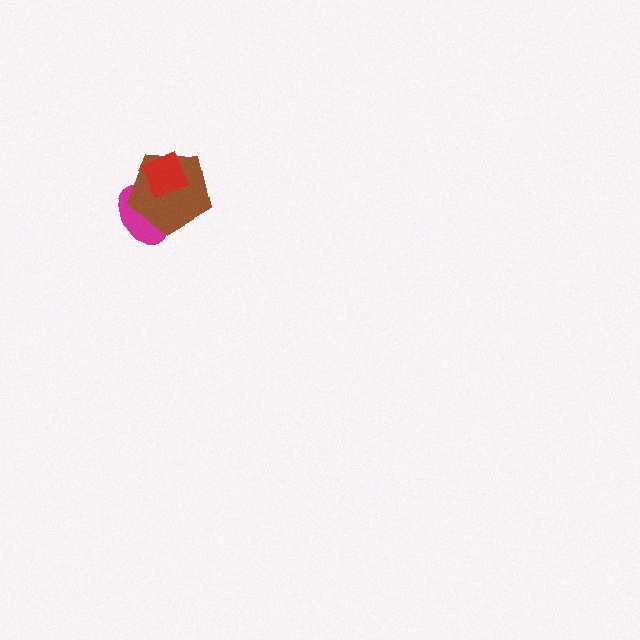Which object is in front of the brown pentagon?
The red diamond is in front of the brown pentagon.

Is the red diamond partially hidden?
No, no other shape covers it.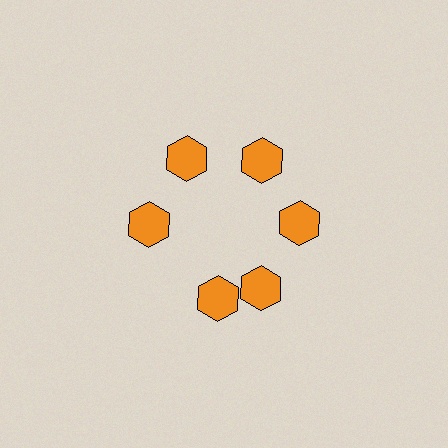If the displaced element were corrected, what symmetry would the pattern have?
It would have 6-fold rotational symmetry — the pattern would map onto itself every 60 degrees.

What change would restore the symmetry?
The symmetry would be restored by rotating it back into even spacing with its neighbors so that all 6 hexagons sit at equal angles and equal distance from the center.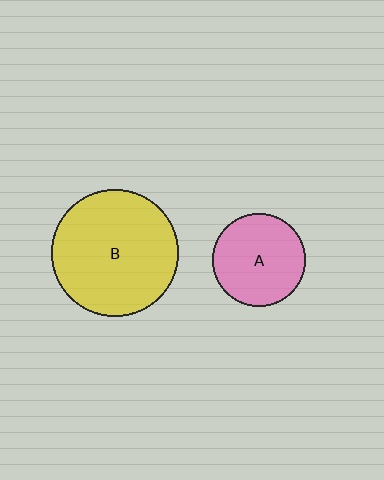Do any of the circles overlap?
No, none of the circles overlap.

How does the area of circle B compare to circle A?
Approximately 1.9 times.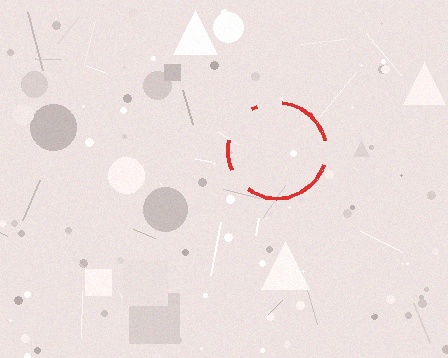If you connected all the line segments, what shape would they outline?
They would outline a circle.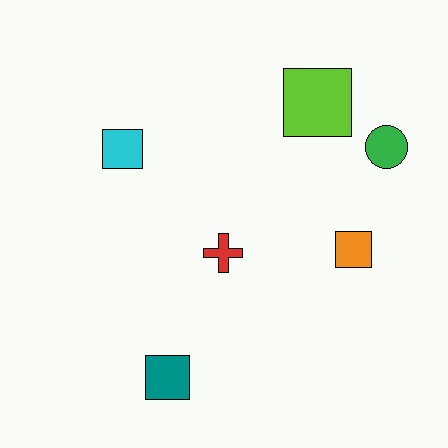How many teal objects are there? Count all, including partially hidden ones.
There is 1 teal object.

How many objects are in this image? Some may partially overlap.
There are 6 objects.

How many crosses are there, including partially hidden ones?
There is 1 cross.